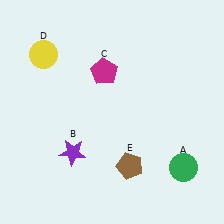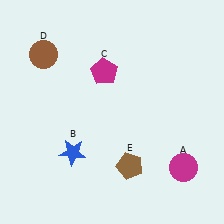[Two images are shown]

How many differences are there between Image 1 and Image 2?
There are 3 differences between the two images.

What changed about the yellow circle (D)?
In Image 1, D is yellow. In Image 2, it changed to brown.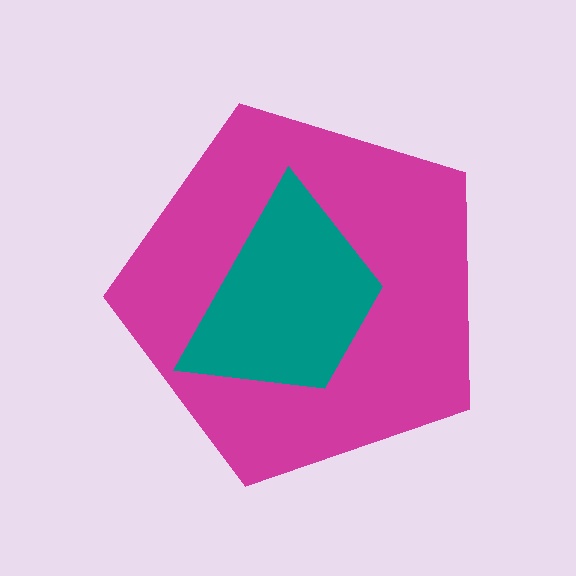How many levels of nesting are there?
2.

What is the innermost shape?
The teal trapezoid.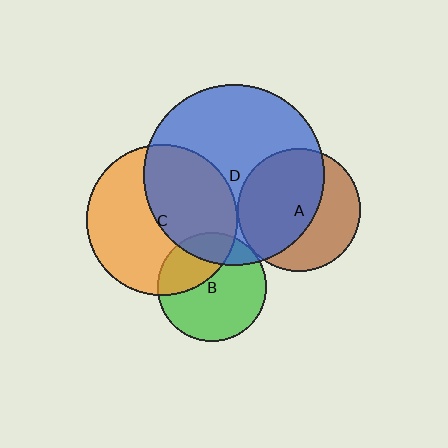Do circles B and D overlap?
Yes.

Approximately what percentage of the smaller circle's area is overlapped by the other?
Approximately 20%.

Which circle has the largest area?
Circle D (blue).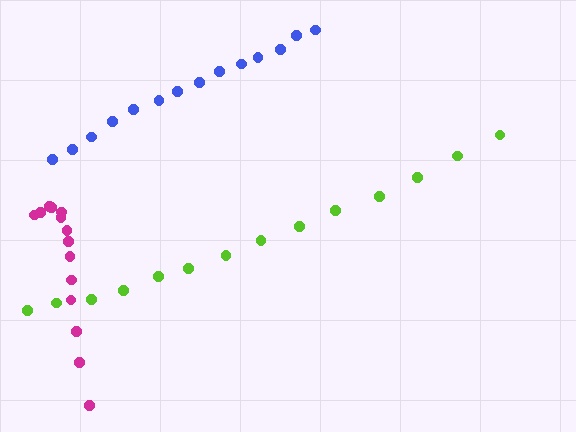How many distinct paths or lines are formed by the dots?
There are 3 distinct paths.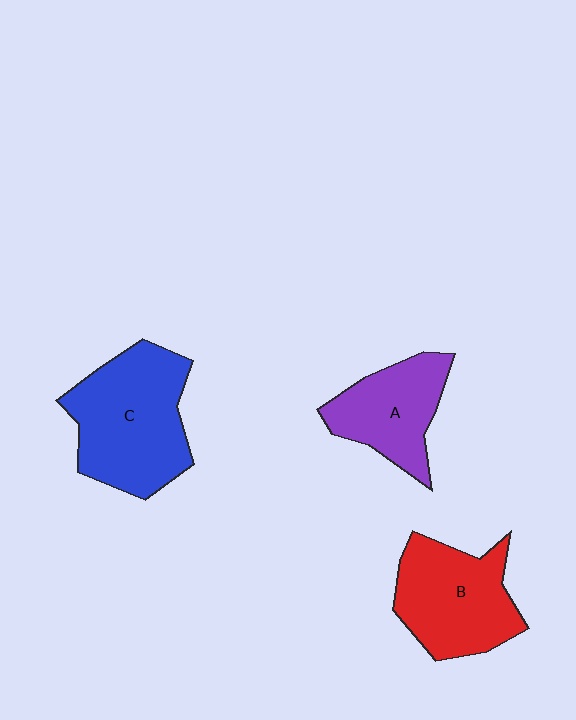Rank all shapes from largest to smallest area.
From largest to smallest: C (blue), B (red), A (purple).